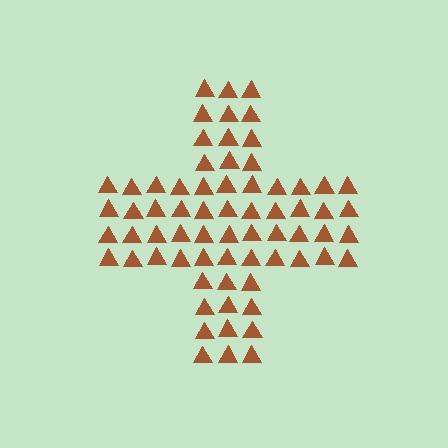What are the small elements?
The small elements are triangles.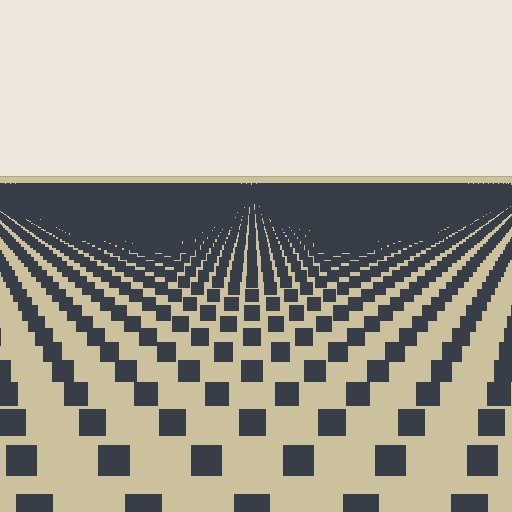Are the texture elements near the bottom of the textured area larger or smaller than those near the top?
Larger. Near the bottom, elements are closer to the viewer and appear at a bigger on-screen size.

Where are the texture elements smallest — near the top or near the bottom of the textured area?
Near the top.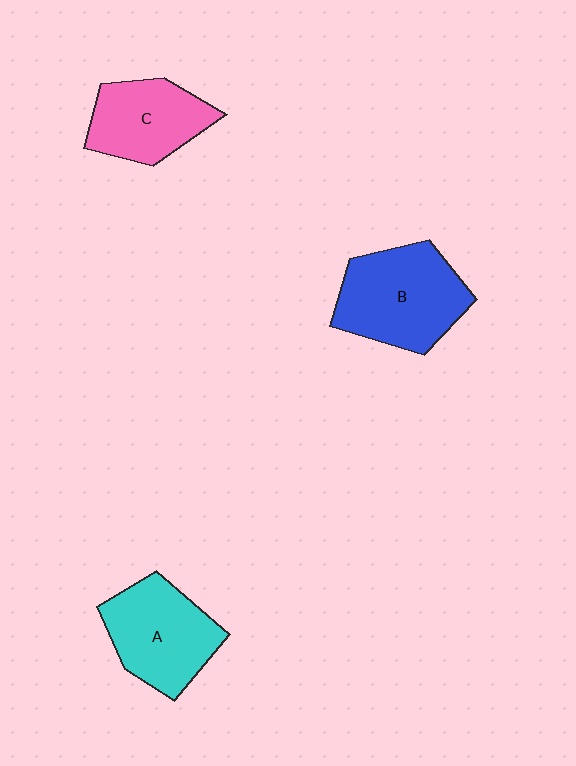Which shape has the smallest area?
Shape C (pink).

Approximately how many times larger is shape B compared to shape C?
Approximately 1.3 times.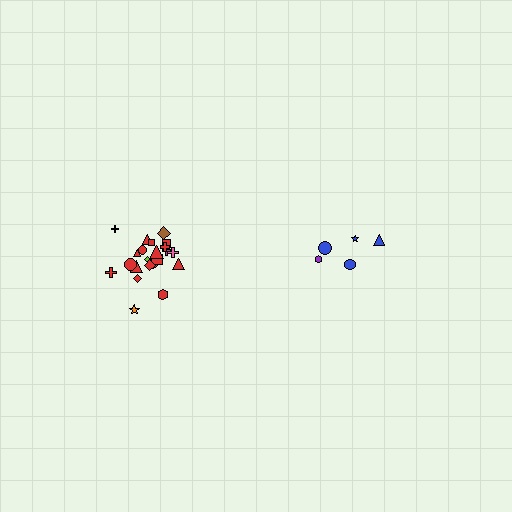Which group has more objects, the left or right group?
The left group.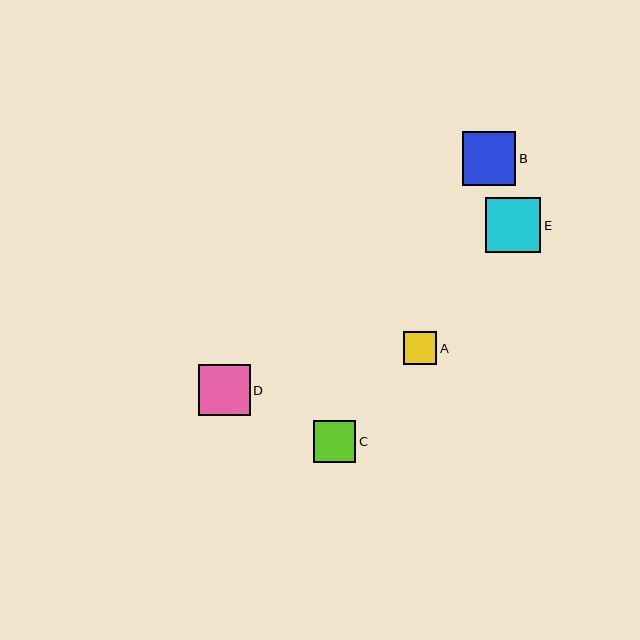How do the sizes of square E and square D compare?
Square E and square D are approximately the same size.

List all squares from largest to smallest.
From largest to smallest: E, B, D, C, A.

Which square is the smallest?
Square A is the smallest with a size of approximately 33 pixels.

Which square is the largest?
Square E is the largest with a size of approximately 55 pixels.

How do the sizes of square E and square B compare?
Square E and square B are approximately the same size.